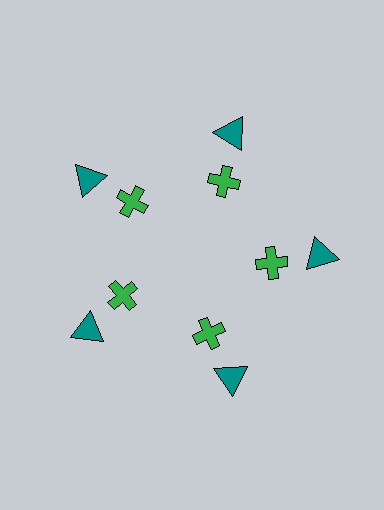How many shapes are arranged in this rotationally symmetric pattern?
There are 10 shapes, arranged in 5 groups of 2.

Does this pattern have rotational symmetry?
Yes, this pattern has 5-fold rotational symmetry. It looks the same after rotating 72 degrees around the center.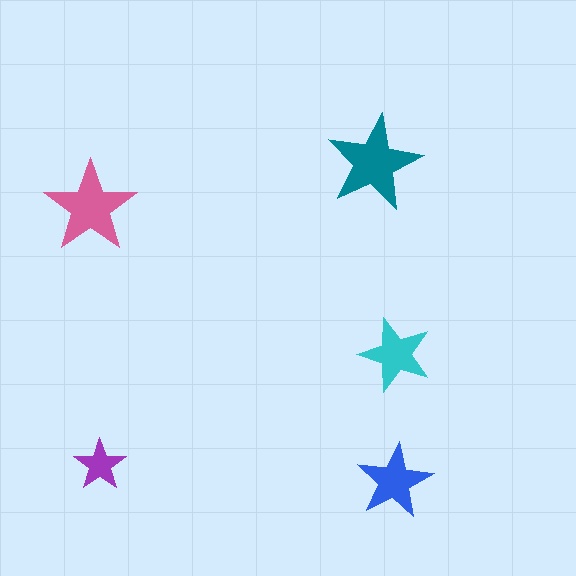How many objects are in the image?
There are 5 objects in the image.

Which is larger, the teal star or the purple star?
The teal one.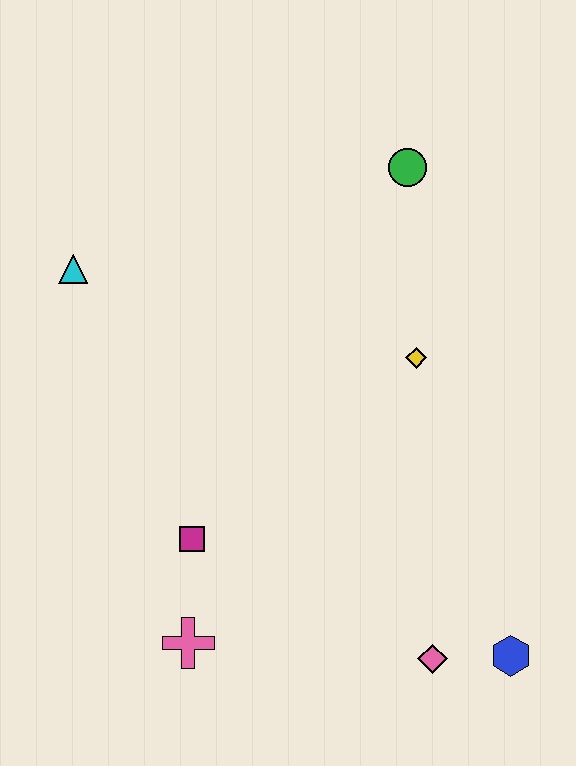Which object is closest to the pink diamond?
The blue hexagon is closest to the pink diamond.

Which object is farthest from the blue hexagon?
The cyan triangle is farthest from the blue hexagon.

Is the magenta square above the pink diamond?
Yes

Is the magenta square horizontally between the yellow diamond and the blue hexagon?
No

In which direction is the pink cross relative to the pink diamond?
The pink cross is to the left of the pink diamond.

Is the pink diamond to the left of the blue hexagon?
Yes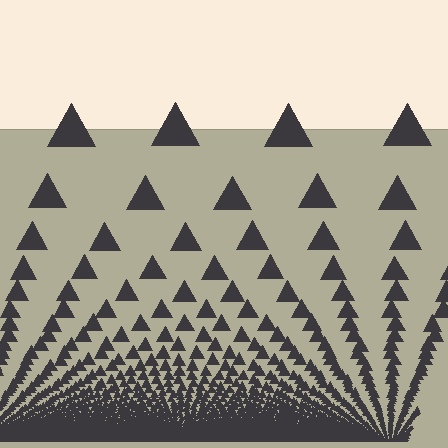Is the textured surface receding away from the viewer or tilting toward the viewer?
The surface appears to tilt toward the viewer. Texture elements get larger and sparser toward the top.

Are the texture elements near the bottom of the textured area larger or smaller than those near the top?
Smaller. The gradient is inverted — elements near the bottom are smaller and denser.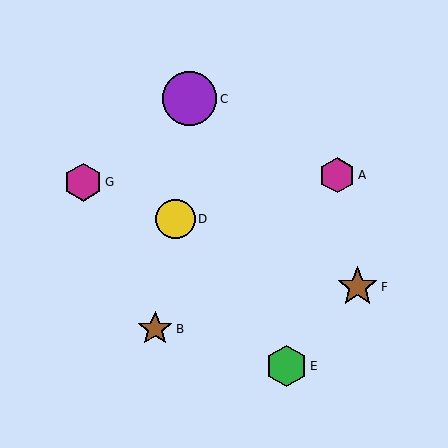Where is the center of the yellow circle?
The center of the yellow circle is at (175, 219).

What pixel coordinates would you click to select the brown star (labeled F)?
Click at (358, 287) to select the brown star F.